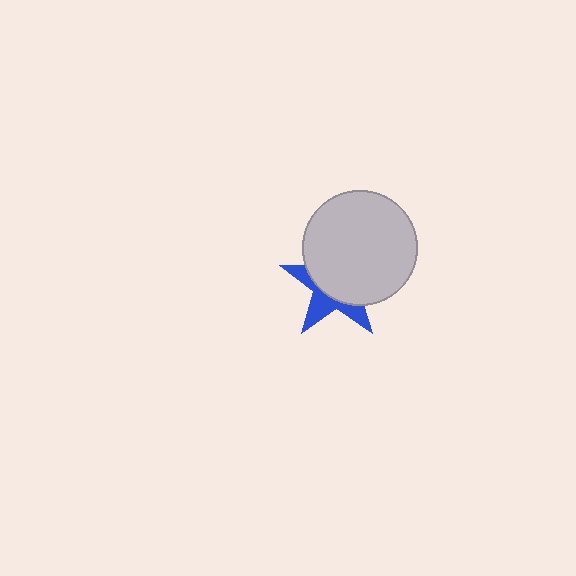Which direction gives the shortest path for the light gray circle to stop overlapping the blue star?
Moving toward the upper-right gives the shortest separation.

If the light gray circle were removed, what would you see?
You would see the complete blue star.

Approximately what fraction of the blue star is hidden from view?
Roughly 63% of the blue star is hidden behind the light gray circle.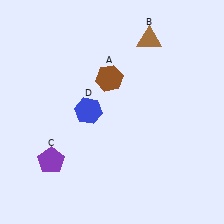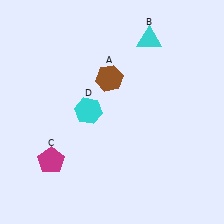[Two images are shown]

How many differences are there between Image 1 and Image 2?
There are 3 differences between the two images.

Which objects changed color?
B changed from brown to cyan. C changed from purple to magenta. D changed from blue to cyan.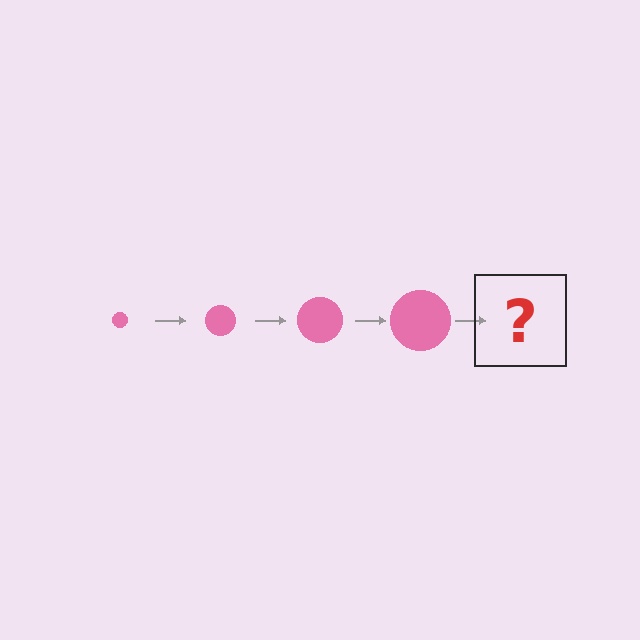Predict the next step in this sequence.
The next step is a pink circle, larger than the previous one.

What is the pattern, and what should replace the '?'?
The pattern is that the circle gets progressively larger each step. The '?' should be a pink circle, larger than the previous one.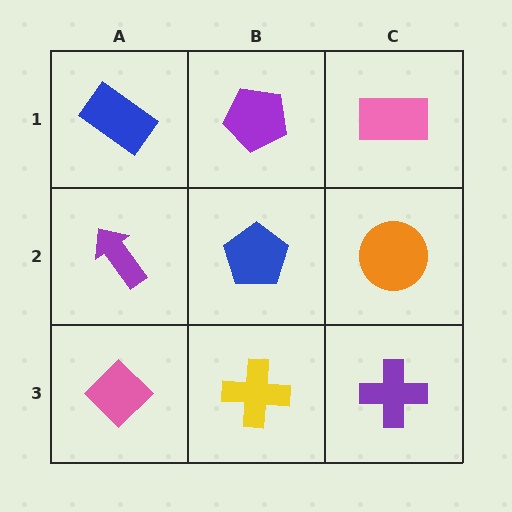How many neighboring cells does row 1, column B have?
3.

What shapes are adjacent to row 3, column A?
A purple arrow (row 2, column A), a yellow cross (row 3, column B).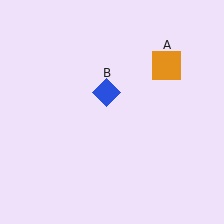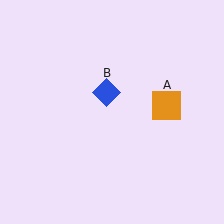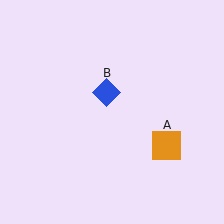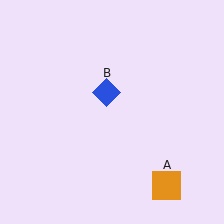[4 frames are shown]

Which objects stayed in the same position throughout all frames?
Blue diamond (object B) remained stationary.